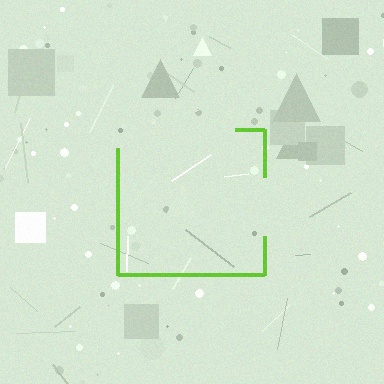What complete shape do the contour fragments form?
The contour fragments form a square.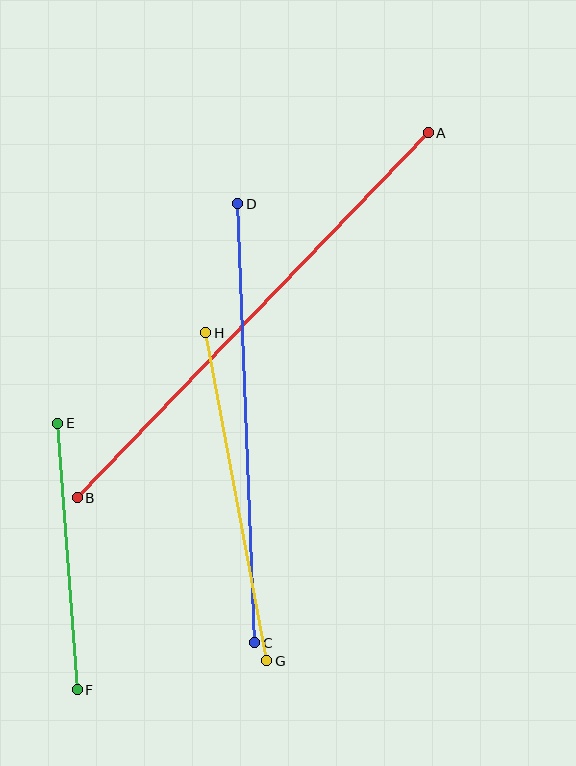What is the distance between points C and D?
The distance is approximately 439 pixels.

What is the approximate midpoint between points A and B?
The midpoint is at approximately (253, 315) pixels.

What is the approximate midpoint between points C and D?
The midpoint is at approximately (246, 423) pixels.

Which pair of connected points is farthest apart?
Points A and B are farthest apart.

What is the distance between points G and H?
The distance is approximately 334 pixels.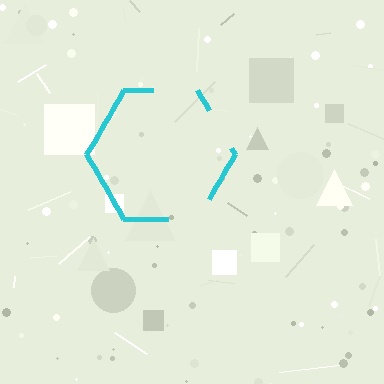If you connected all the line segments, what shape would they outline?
They would outline a hexagon.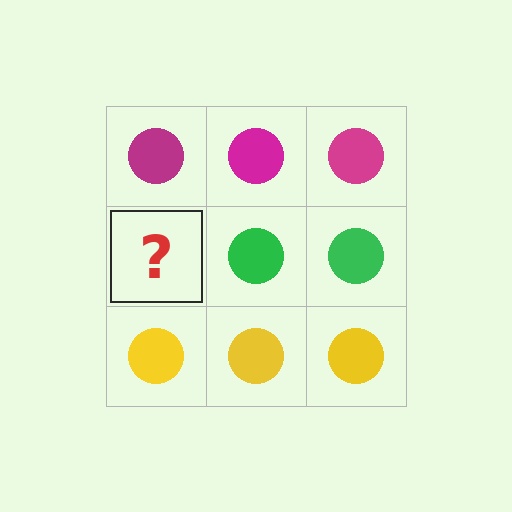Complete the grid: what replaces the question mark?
The question mark should be replaced with a green circle.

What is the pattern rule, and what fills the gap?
The rule is that each row has a consistent color. The gap should be filled with a green circle.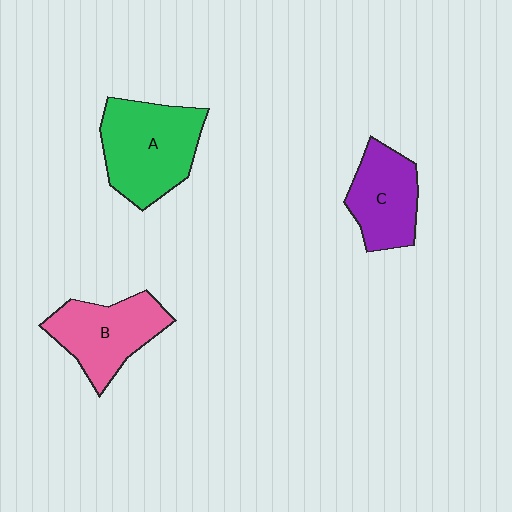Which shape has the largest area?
Shape A (green).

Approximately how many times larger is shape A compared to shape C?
Approximately 1.4 times.